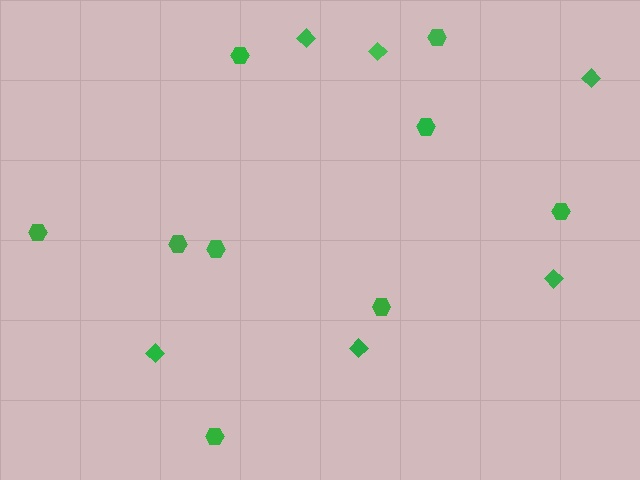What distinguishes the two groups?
There are 2 groups: one group of hexagons (9) and one group of diamonds (6).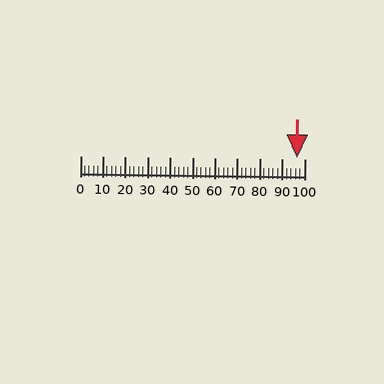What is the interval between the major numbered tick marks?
The major tick marks are spaced 10 units apart.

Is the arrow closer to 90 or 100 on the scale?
The arrow is closer to 100.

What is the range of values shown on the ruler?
The ruler shows values from 0 to 100.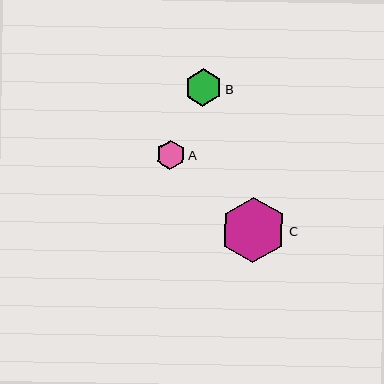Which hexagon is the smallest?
Hexagon A is the smallest with a size of approximately 29 pixels.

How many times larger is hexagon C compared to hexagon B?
Hexagon C is approximately 1.8 times the size of hexagon B.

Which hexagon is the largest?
Hexagon C is the largest with a size of approximately 66 pixels.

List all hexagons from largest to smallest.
From largest to smallest: C, B, A.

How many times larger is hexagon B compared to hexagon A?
Hexagon B is approximately 1.3 times the size of hexagon A.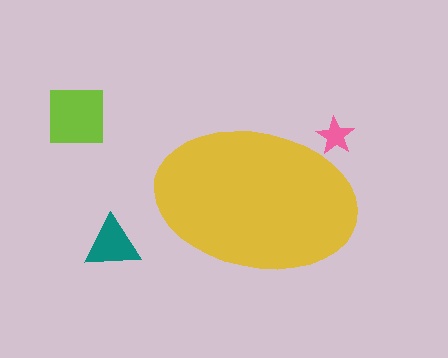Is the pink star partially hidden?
Yes, the pink star is partially hidden behind the yellow ellipse.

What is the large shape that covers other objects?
A yellow ellipse.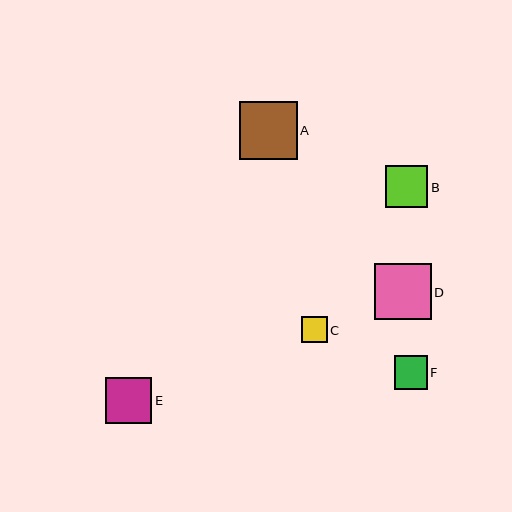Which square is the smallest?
Square C is the smallest with a size of approximately 26 pixels.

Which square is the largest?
Square A is the largest with a size of approximately 58 pixels.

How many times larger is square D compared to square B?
Square D is approximately 1.4 times the size of square B.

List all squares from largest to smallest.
From largest to smallest: A, D, E, B, F, C.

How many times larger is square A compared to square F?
Square A is approximately 1.7 times the size of square F.